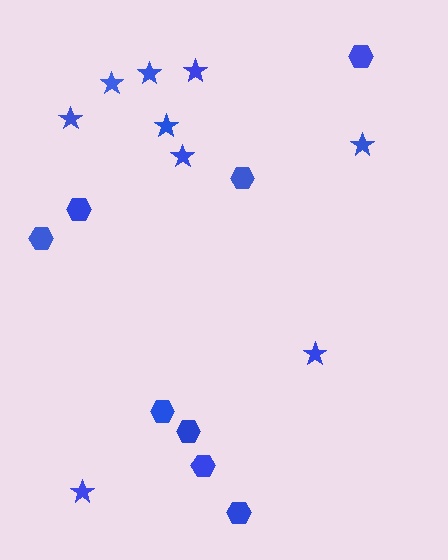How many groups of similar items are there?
There are 2 groups: one group of hexagons (8) and one group of stars (9).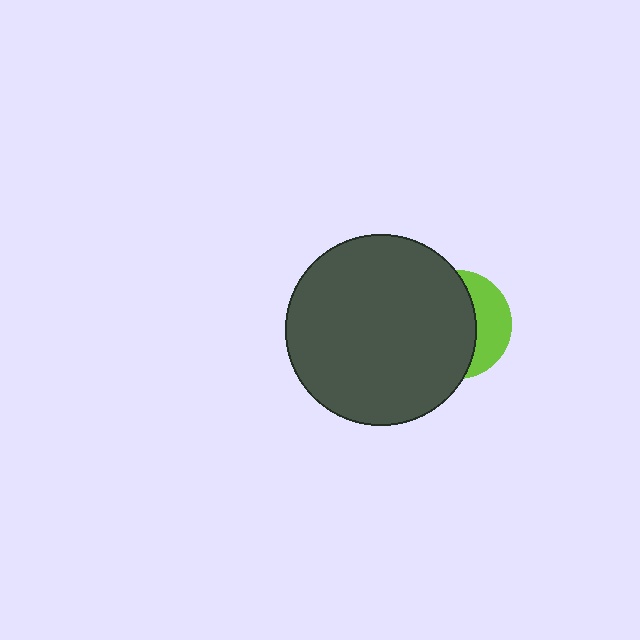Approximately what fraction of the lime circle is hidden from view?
Roughly 66% of the lime circle is hidden behind the dark gray circle.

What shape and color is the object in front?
The object in front is a dark gray circle.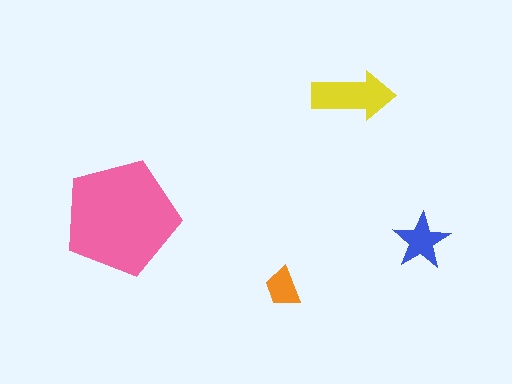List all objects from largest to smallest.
The pink pentagon, the yellow arrow, the blue star, the orange trapezoid.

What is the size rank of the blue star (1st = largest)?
3rd.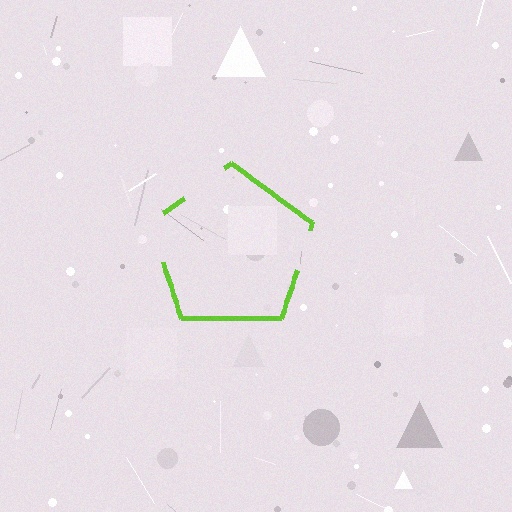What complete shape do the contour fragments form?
The contour fragments form a pentagon.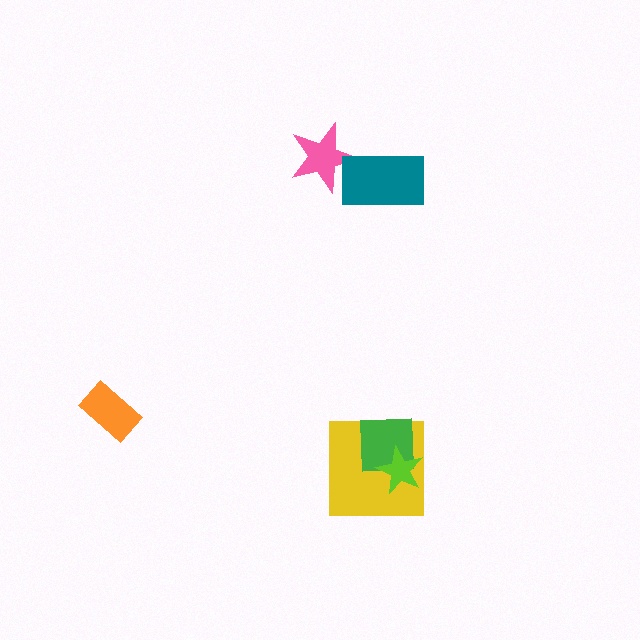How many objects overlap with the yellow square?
2 objects overlap with the yellow square.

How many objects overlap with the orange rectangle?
0 objects overlap with the orange rectangle.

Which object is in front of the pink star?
The teal rectangle is in front of the pink star.